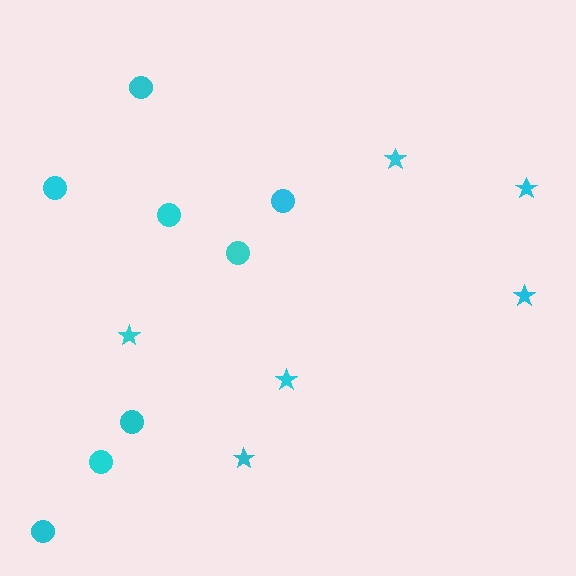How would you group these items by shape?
There are 2 groups: one group of circles (8) and one group of stars (6).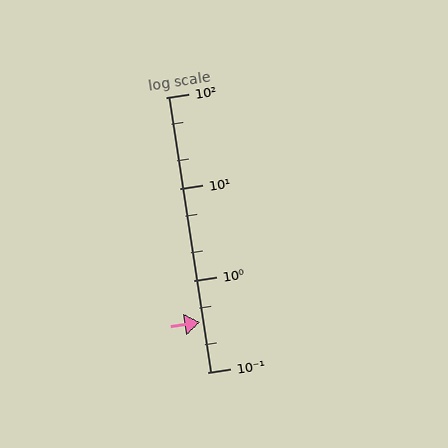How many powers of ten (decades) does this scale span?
The scale spans 3 decades, from 0.1 to 100.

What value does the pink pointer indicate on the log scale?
The pointer indicates approximately 0.35.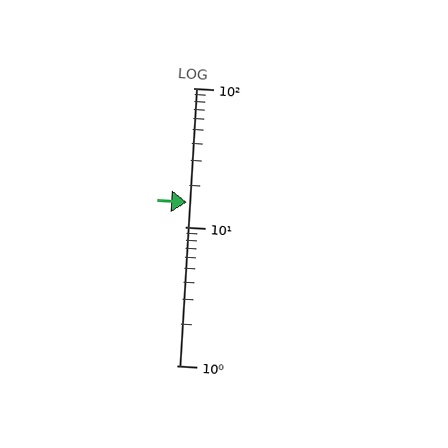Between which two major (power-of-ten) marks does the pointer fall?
The pointer is between 10 and 100.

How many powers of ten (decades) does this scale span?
The scale spans 2 decades, from 1 to 100.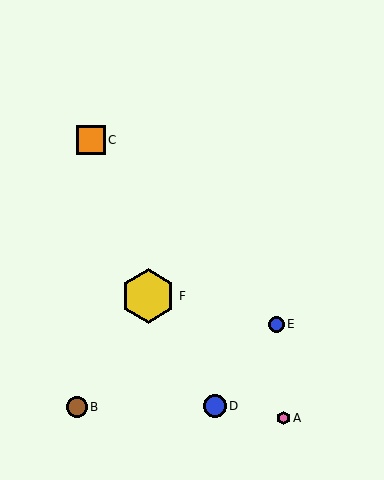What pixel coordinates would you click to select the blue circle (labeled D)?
Click at (215, 406) to select the blue circle D.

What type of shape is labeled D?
Shape D is a blue circle.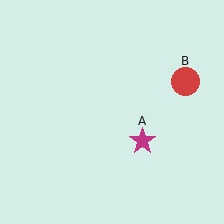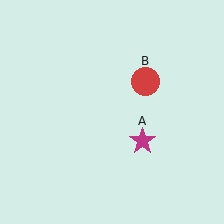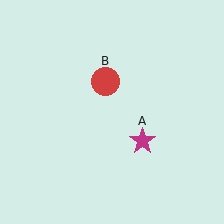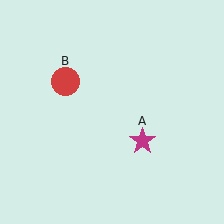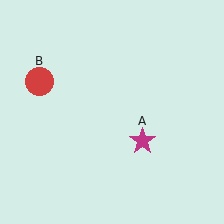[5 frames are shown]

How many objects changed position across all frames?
1 object changed position: red circle (object B).